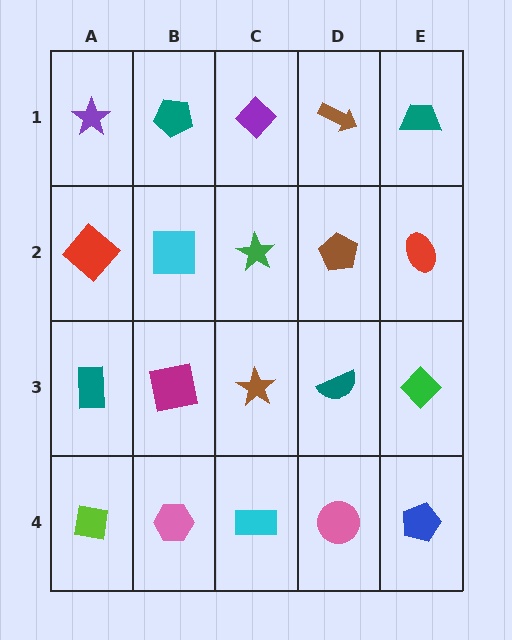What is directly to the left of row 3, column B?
A teal rectangle.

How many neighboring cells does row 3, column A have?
3.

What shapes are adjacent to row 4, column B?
A magenta square (row 3, column B), a lime square (row 4, column A), a cyan rectangle (row 4, column C).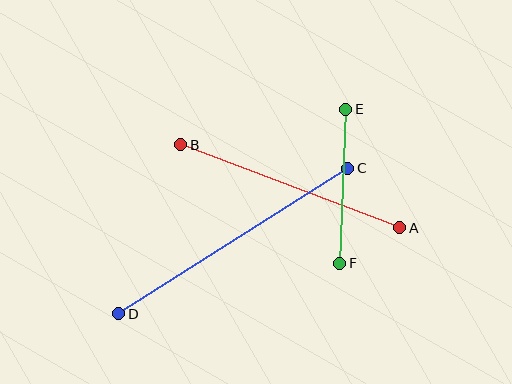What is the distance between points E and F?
The distance is approximately 154 pixels.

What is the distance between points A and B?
The distance is approximately 234 pixels.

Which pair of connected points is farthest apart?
Points C and D are farthest apart.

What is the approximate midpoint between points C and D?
The midpoint is at approximately (233, 241) pixels.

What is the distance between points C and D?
The distance is approximately 272 pixels.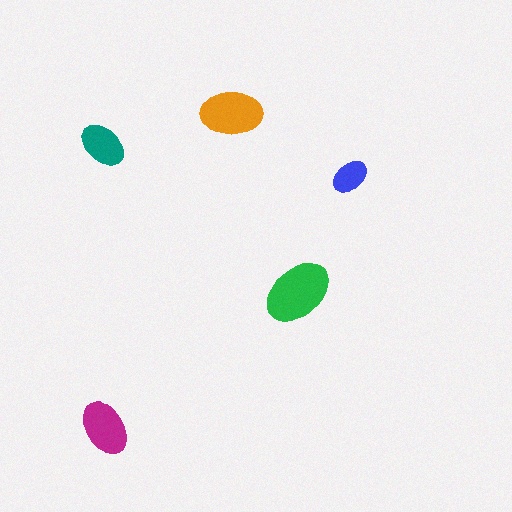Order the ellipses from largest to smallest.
the green one, the orange one, the magenta one, the teal one, the blue one.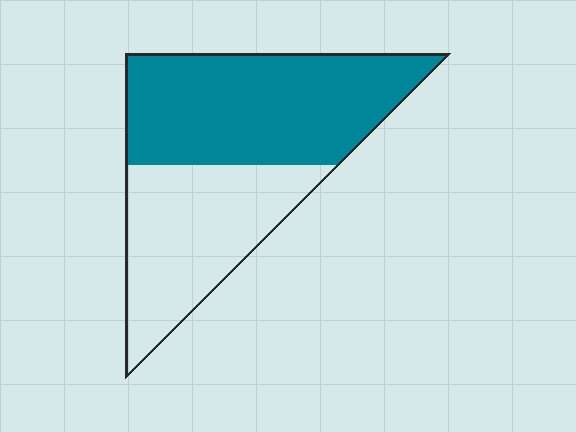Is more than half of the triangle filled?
Yes.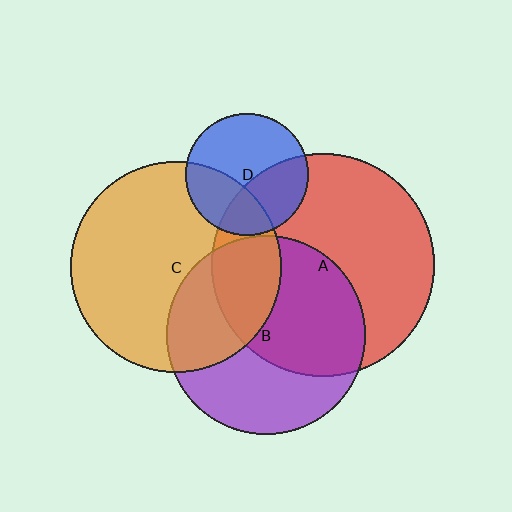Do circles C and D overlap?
Yes.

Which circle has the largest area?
Circle A (red).